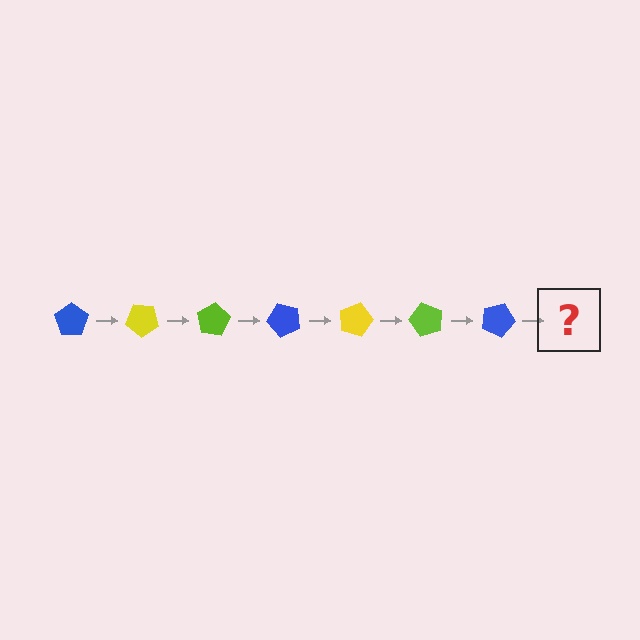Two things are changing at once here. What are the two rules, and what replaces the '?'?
The two rules are that it rotates 40 degrees each step and the color cycles through blue, yellow, and lime. The '?' should be a yellow pentagon, rotated 280 degrees from the start.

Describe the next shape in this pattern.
It should be a yellow pentagon, rotated 280 degrees from the start.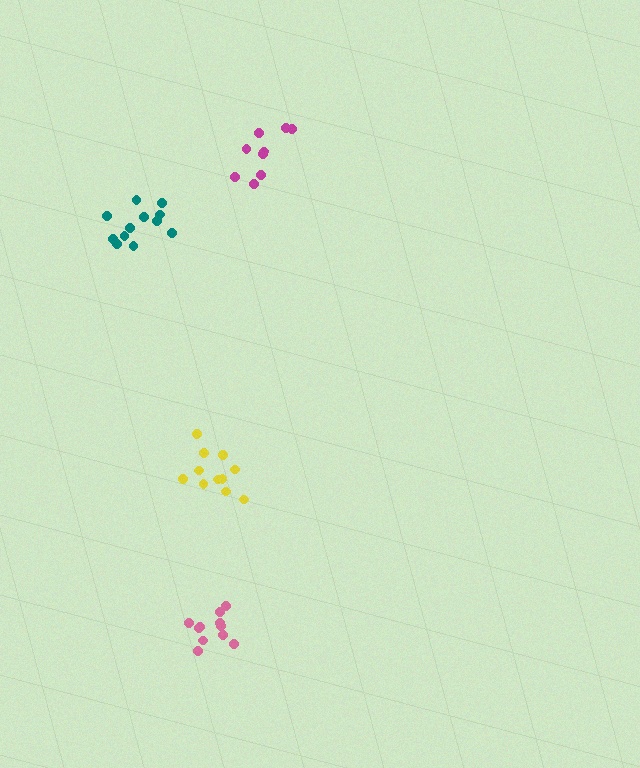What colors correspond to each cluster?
The clusters are colored: yellow, pink, magenta, teal.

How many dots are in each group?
Group 1: 11 dots, Group 2: 11 dots, Group 3: 9 dots, Group 4: 12 dots (43 total).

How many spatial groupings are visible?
There are 4 spatial groupings.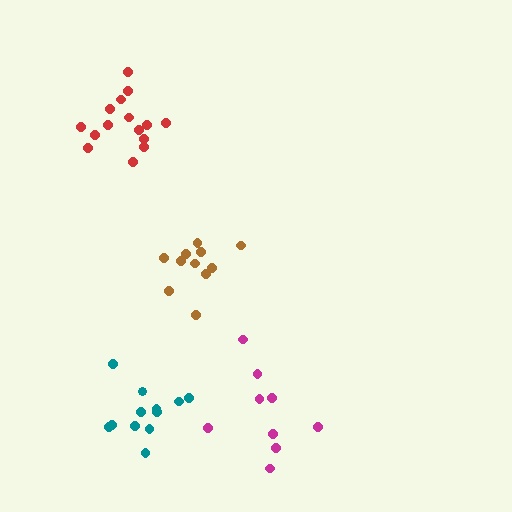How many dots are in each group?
Group 1: 9 dots, Group 2: 11 dots, Group 3: 15 dots, Group 4: 12 dots (47 total).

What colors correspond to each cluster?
The clusters are colored: magenta, brown, red, teal.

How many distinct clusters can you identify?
There are 4 distinct clusters.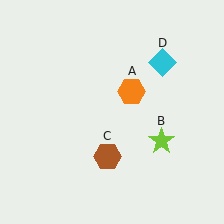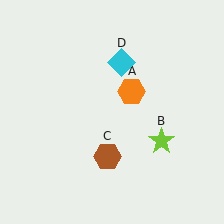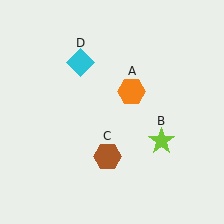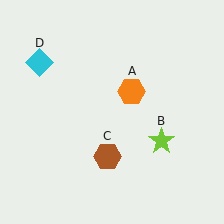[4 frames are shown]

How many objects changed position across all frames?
1 object changed position: cyan diamond (object D).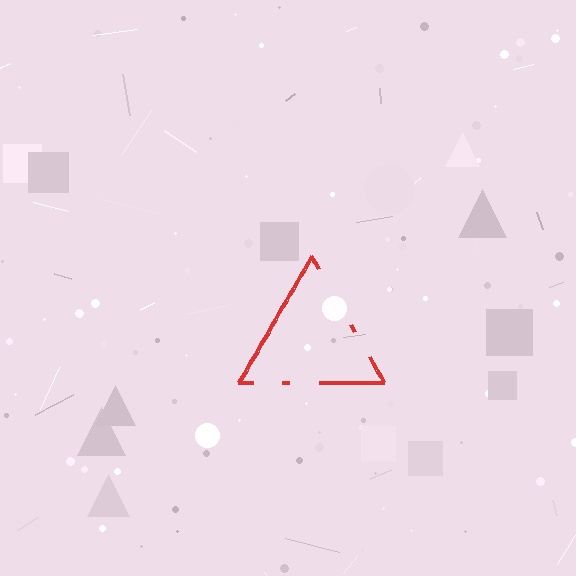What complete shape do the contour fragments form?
The contour fragments form a triangle.